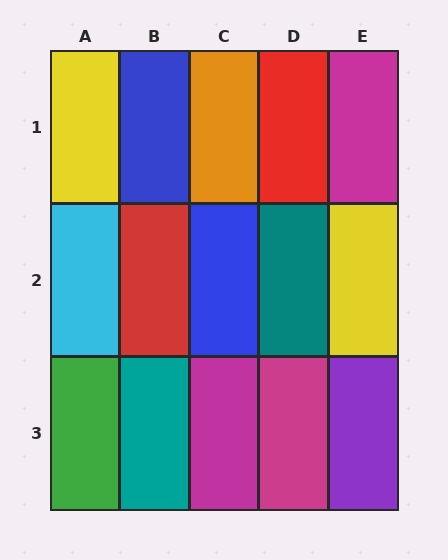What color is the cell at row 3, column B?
Teal.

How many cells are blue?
2 cells are blue.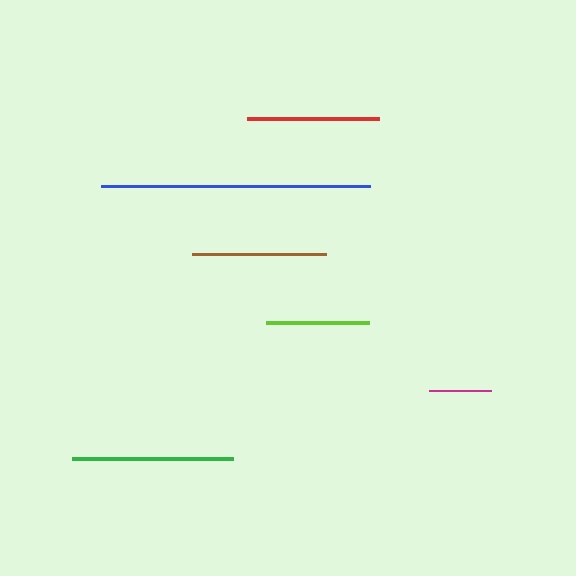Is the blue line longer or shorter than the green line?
The blue line is longer than the green line.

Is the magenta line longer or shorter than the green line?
The green line is longer than the magenta line.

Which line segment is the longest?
The blue line is the longest at approximately 269 pixels.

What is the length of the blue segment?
The blue segment is approximately 269 pixels long.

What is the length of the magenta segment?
The magenta segment is approximately 61 pixels long.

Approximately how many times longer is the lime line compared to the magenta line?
The lime line is approximately 1.7 times the length of the magenta line.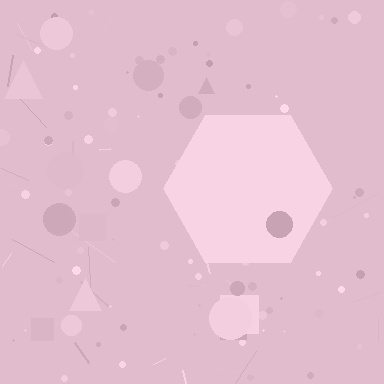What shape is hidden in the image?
A hexagon is hidden in the image.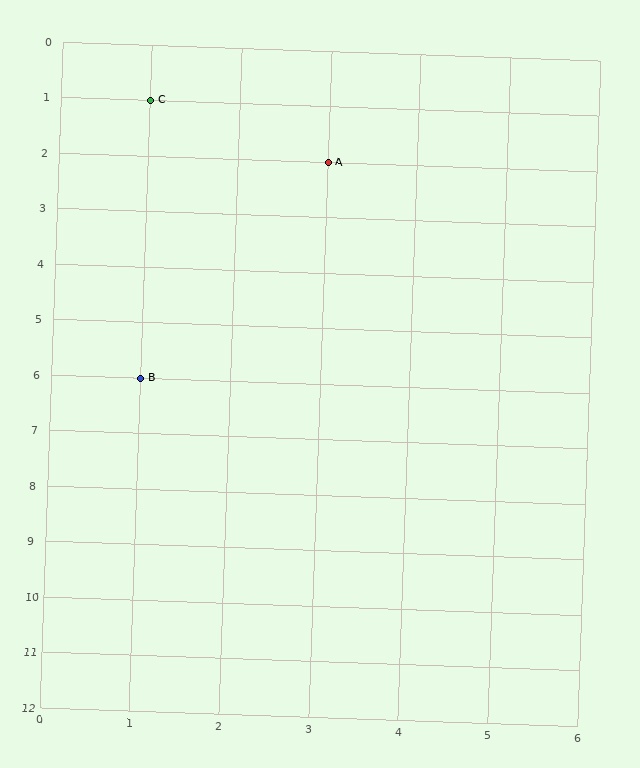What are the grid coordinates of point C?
Point C is at grid coordinates (1, 1).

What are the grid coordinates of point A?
Point A is at grid coordinates (3, 2).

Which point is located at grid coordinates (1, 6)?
Point B is at (1, 6).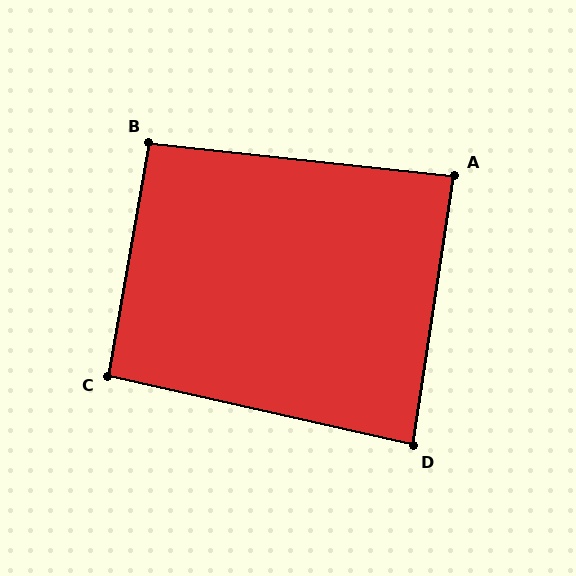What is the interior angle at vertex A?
Approximately 87 degrees (approximately right).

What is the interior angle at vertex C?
Approximately 93 degrees (approximately right).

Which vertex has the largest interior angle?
B, at approximately 94 degrees.